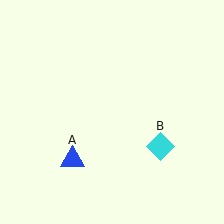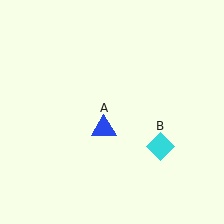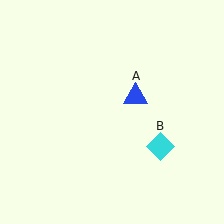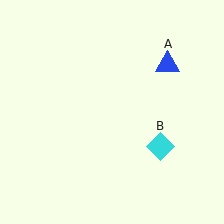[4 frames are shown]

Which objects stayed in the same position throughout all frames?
Cyan diamond (object B) remained stationary.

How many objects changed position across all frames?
1 object changed position: blue triangle (object A).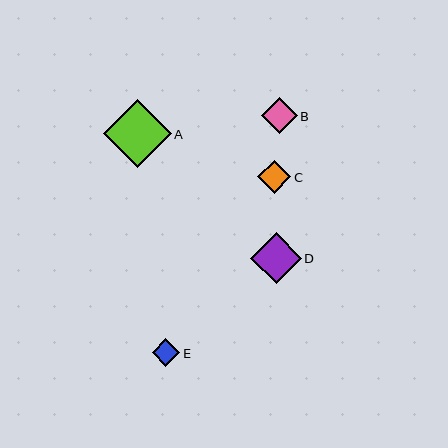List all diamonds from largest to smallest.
From largest to smallest: A, D, B, C, E.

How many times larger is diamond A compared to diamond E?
Diamond A is approximately 2.5 times the size of diamond E.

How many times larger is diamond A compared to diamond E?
Diamond A is approximately 2.5 times the size of diamond E.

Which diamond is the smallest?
Diamond E is the smallest with a size of approximately 28 pixels.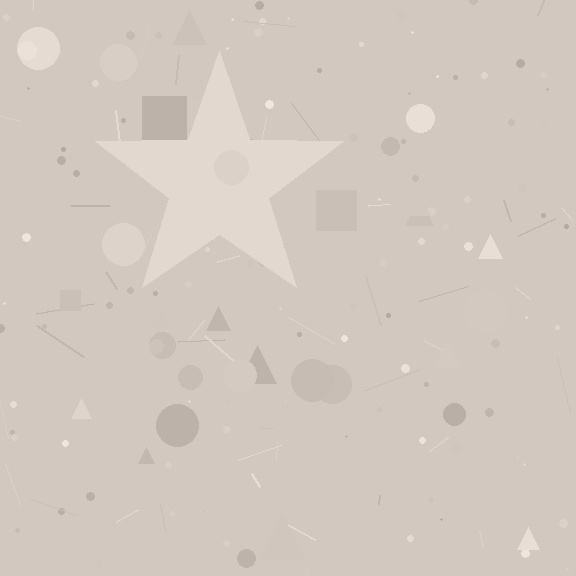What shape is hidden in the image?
A star is hidden in the image.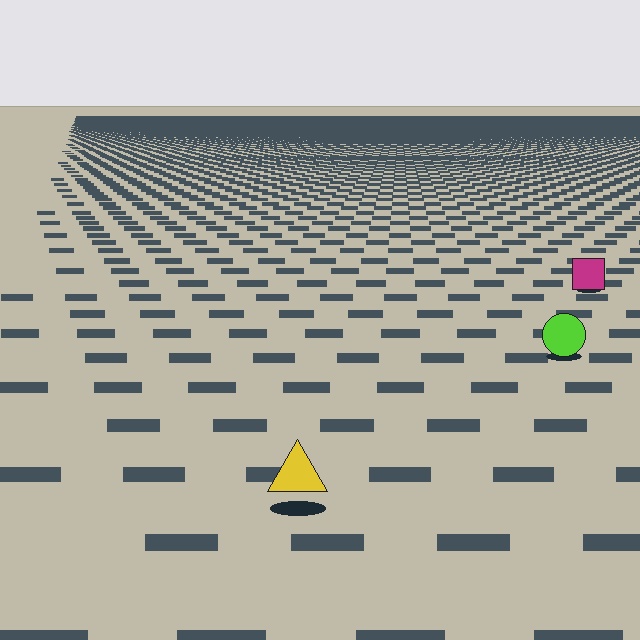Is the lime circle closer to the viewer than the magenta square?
Yes. The lime circle is closer — you can tell from the texture gradient: the ground texture is coarser near it.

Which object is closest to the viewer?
The yellow triangle is closest. The texture marks near it are larger and more spread out.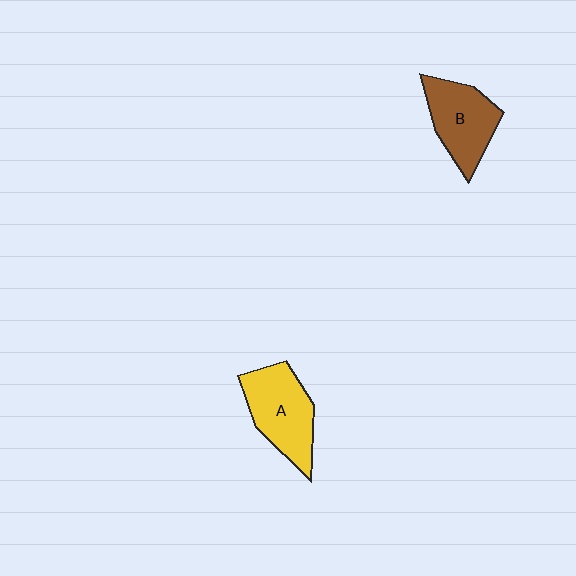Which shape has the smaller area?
Shape B (brown).